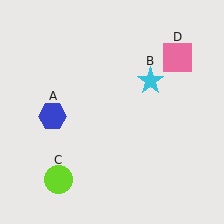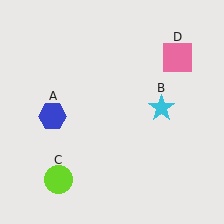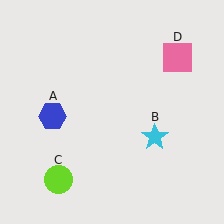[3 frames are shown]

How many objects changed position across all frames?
1 object changed position: cyan star (object B).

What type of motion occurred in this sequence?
The cyan star (object B) rotated clockwise around the center of the scene.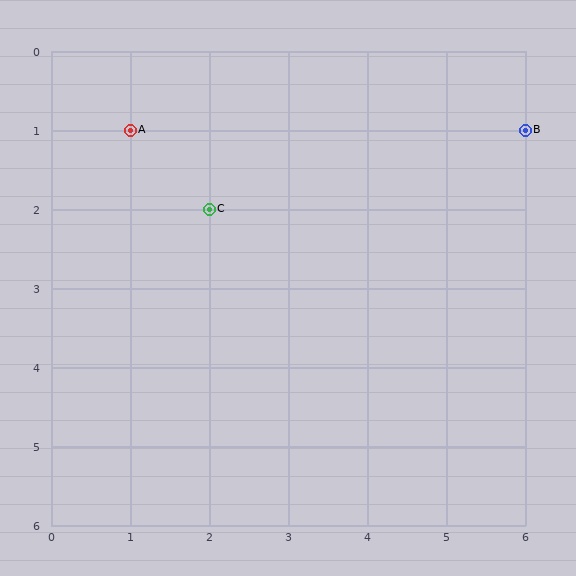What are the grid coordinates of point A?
Point A is at grid coordinates (1, 1).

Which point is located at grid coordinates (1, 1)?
Point A is at (1, 1).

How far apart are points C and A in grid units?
Points C and A are 1 column and 1 row apart (about 1.4 grid units diagonally).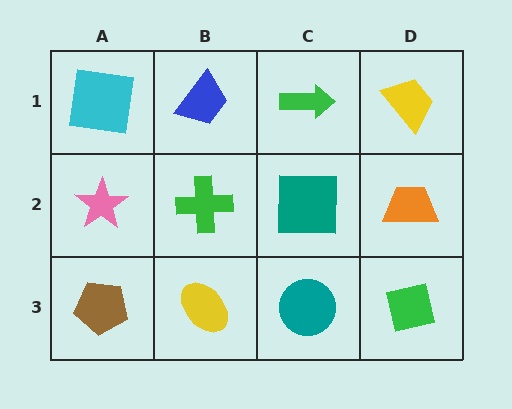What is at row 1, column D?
A yellow trapezoid.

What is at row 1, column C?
A green arrow.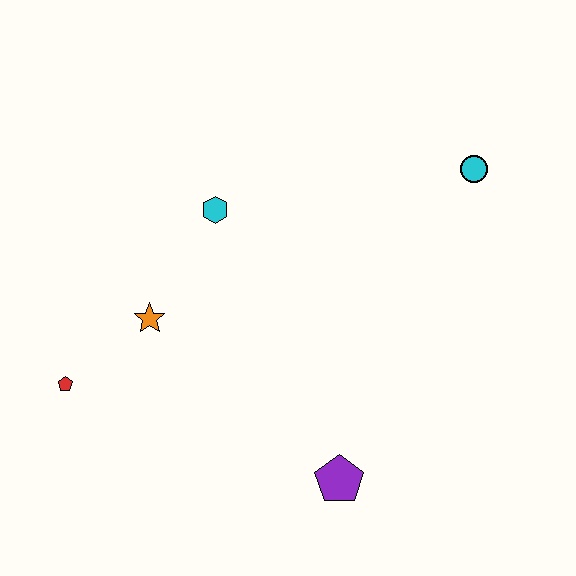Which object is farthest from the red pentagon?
The cyan circle is farthest from the red pentagon.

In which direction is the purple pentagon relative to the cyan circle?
The purple pentagon is below the cyan circle.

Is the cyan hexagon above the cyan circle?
No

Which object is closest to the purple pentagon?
The orange star is closest to the purple pentagon.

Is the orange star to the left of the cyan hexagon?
Yes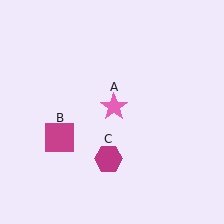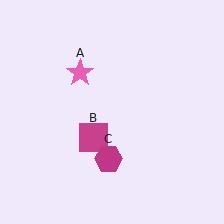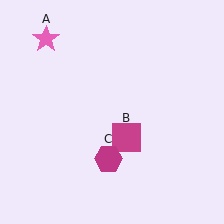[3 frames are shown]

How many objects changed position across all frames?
2 objects changed position: pink star (object A), magenta square (object B).